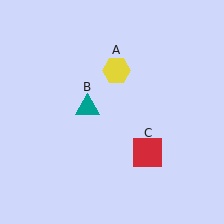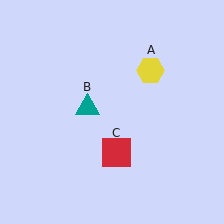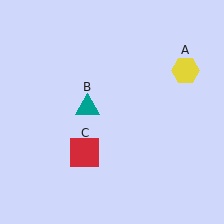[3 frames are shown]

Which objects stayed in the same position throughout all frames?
Teal triangle (object B) remained stationary.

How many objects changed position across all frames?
2 objects changed position: yellow hexagon (object A), red square (object C).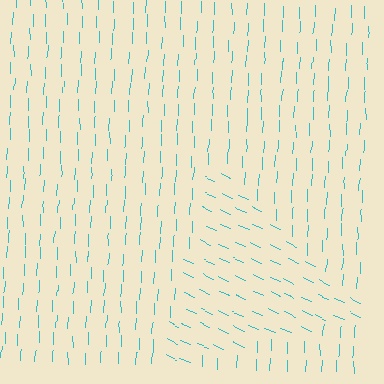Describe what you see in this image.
The image is filled with small cyan line segments. A triangle region in the image has lines oriented differently from the surrounding lines, creating a visible texture boundary.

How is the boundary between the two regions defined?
The boundary is defined purely by a change in line orientation (approximately 67 degrees difference). All lines are the same color and thickness.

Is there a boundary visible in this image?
Yes, there is a texture boundary formed by a change in line orientation.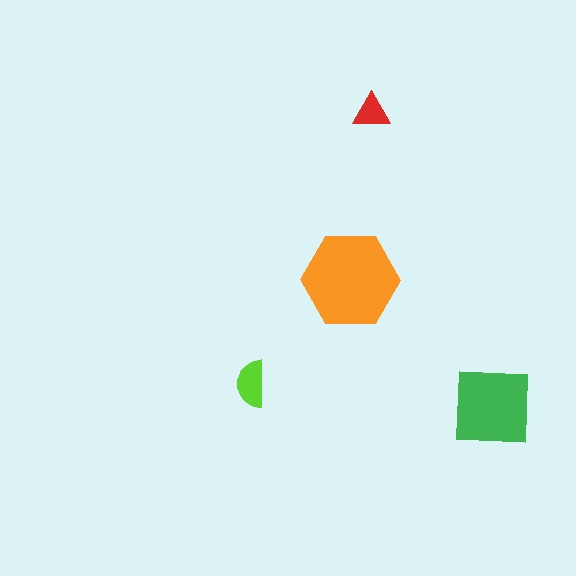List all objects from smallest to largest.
The red triangle, the lime semicircle, the green square, the orange hexagon.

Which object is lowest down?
The green square is bottommost.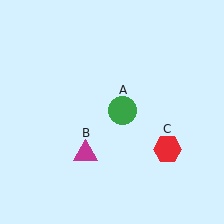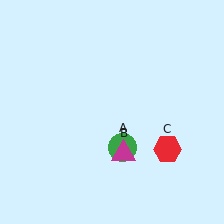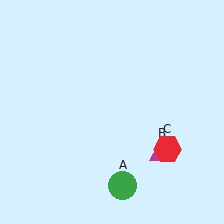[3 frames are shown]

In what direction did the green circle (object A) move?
The green circle (object A) moved down.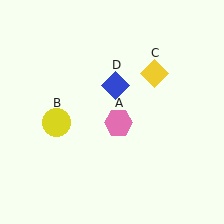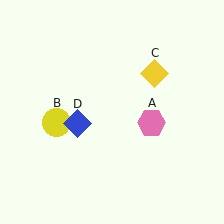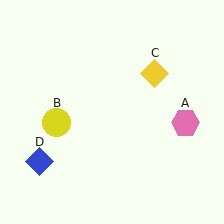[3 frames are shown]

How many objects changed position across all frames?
2 objects changed position: pink hexagon (object A), blue diamond (object D).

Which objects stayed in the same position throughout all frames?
Yellow circle (object B) and yellow diamond (object C) remained stationary.